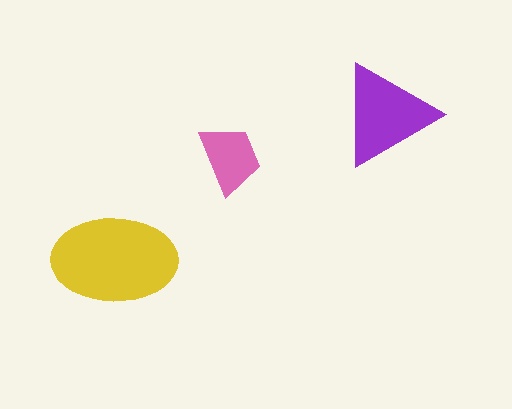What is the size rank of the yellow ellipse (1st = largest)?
1st.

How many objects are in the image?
There are 3 objects in the image.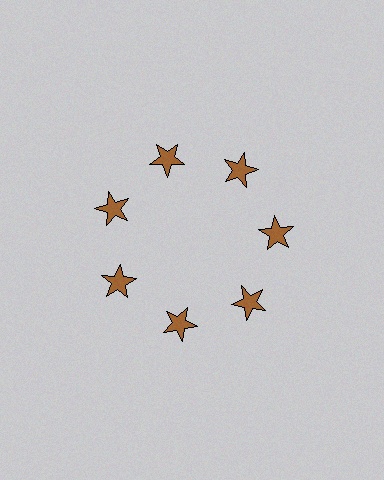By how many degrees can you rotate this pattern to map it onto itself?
The pattern maps onto itself every 51 degrees of rotation.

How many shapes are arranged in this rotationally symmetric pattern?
There are 7 shapes, arranged in 7 groups of 1.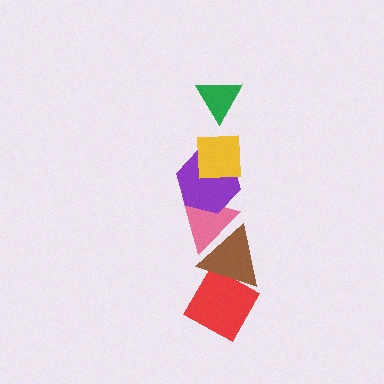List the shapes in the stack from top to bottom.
From top to bottom: the green triangle, the yellow square, the purple hexagon, the pink triangle, the brown triangle, the red diamond.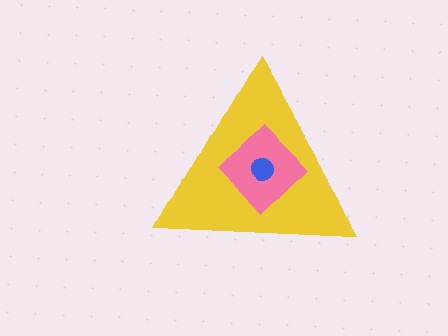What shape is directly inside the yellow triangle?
The pink diamond.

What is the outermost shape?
The yellow triangle.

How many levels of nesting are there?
3.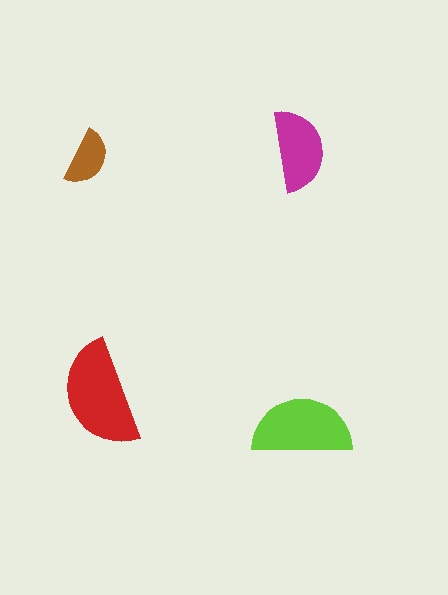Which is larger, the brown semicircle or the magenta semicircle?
The magenta one.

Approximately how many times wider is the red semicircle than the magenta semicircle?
About 1.5 times wider.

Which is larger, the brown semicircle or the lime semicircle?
The lime one.